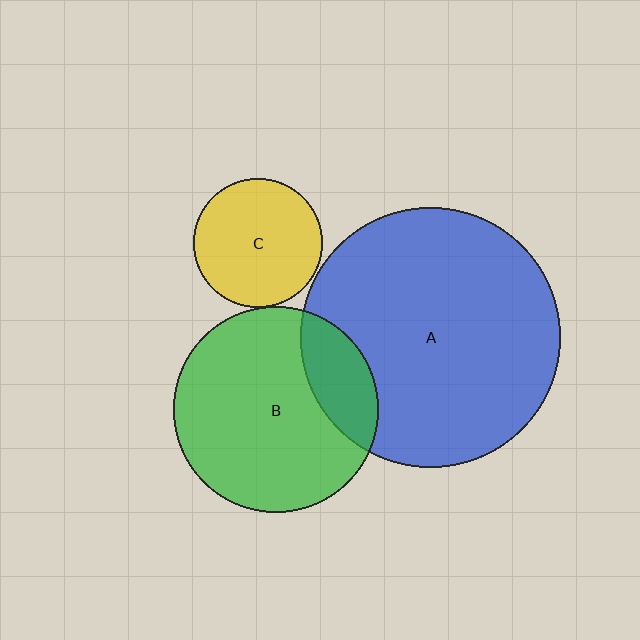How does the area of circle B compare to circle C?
Approximately 2.5 times.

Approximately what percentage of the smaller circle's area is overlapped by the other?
Approximately 20%.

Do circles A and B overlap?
Yes.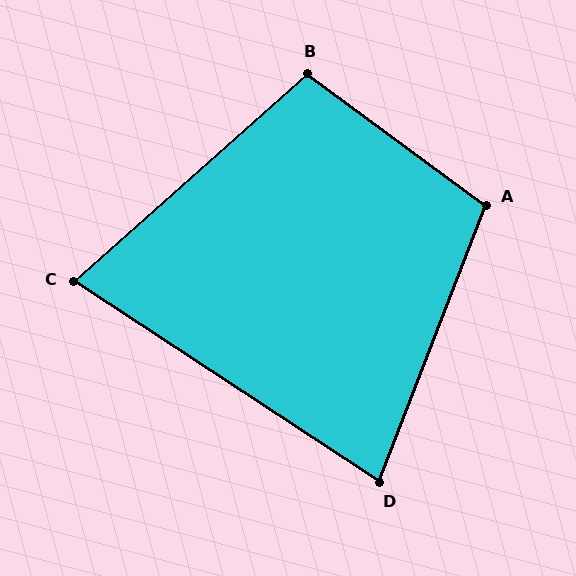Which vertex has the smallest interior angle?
C, at approximately 75 degrees.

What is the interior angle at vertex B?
Approximately 102 degrees (obtuse).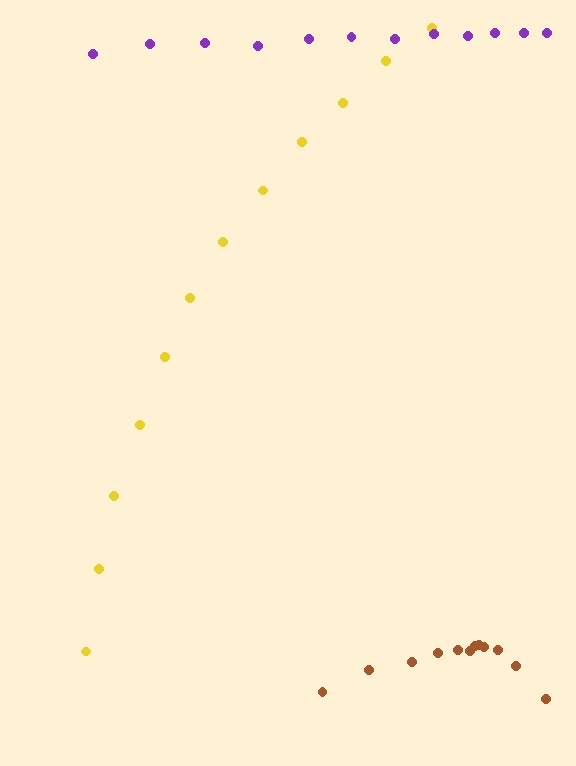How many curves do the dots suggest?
There are 3 distinct paths.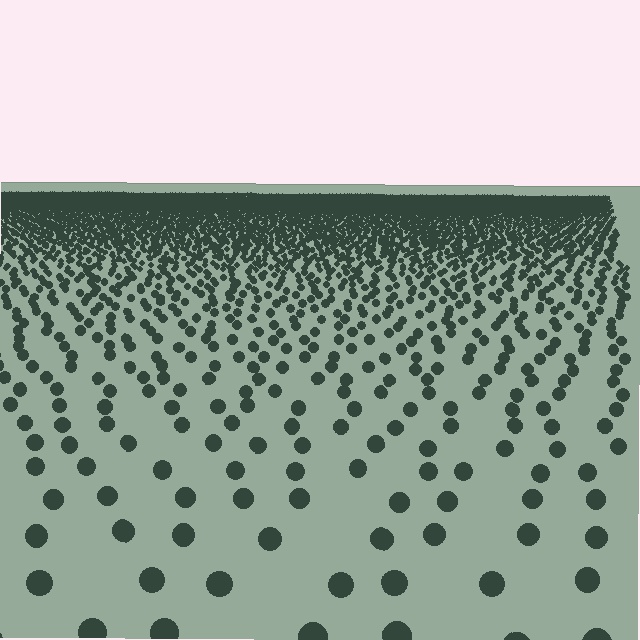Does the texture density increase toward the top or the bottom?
Density increases toward the top.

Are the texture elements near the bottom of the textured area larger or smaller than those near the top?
Larger. Near the bottom, elements are closer to the viewer and appear at a bigger on-screen size.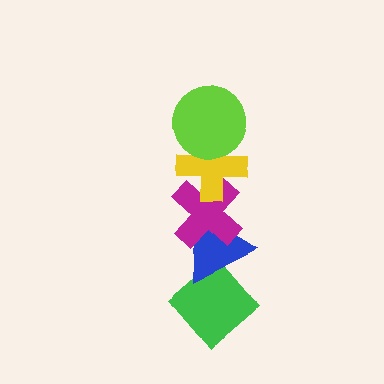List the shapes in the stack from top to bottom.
From top to bottom: the lime circle, the yellow cross, the magenta cross, the blue triangle, the green diamond.